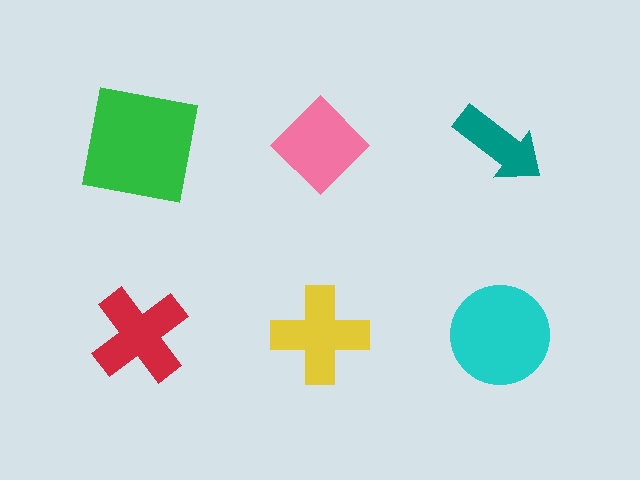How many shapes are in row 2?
3 shapes.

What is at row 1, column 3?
A teal arrow.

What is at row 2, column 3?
A cyan circle.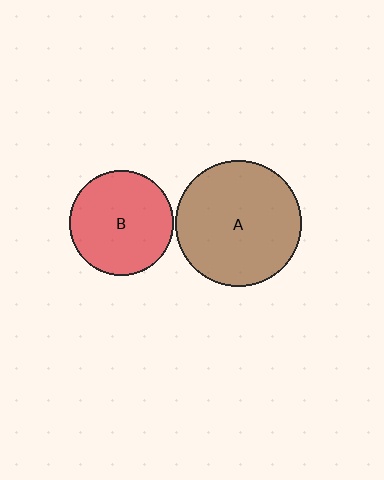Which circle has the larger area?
Circle A (brown).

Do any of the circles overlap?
No, none of the circles overlap.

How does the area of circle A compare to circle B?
Approximately 1.4 times.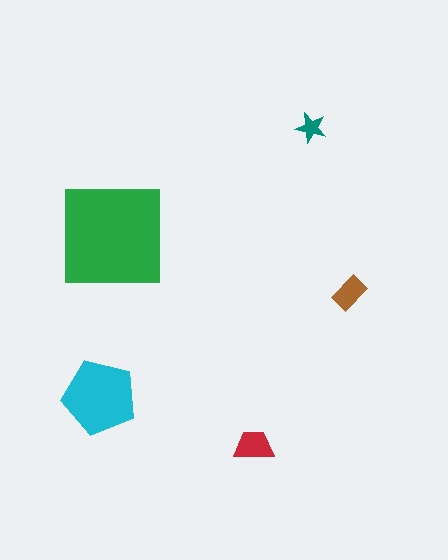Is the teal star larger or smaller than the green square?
Smaller.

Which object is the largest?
The green square.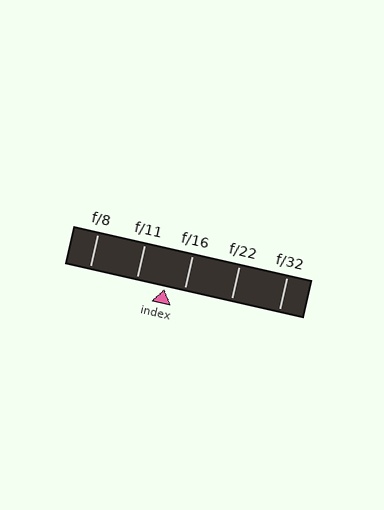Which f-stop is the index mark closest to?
The index mark is closest to f/16.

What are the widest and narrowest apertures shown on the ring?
The widest aperture shown is f/8 and the narrowest is f/32.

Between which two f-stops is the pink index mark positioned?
The index mark is between f/11 and f/16.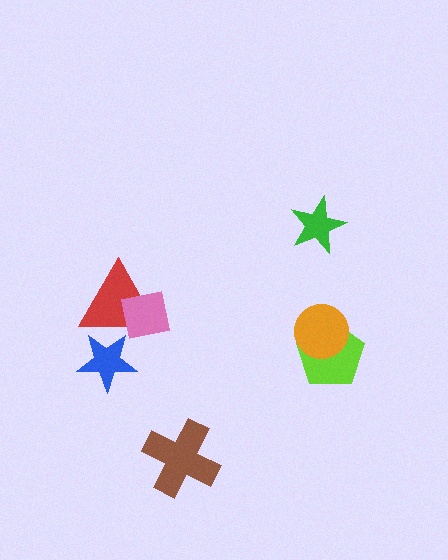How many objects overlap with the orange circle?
1 object overlaps with the orange circle.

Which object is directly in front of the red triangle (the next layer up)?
The pink square is directly in front of the red triangle.